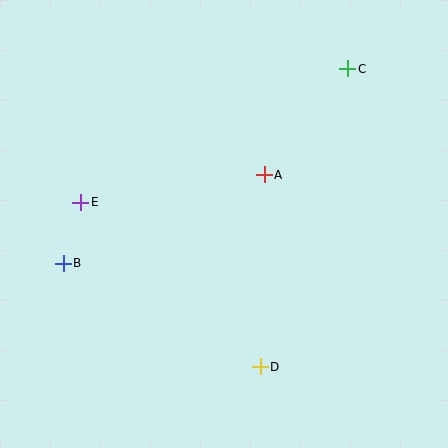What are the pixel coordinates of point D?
Point D is at (260, 367).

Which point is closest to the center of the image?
Point A at (264, 175) is closest to the center.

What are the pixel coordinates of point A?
Point A is at (264, 175).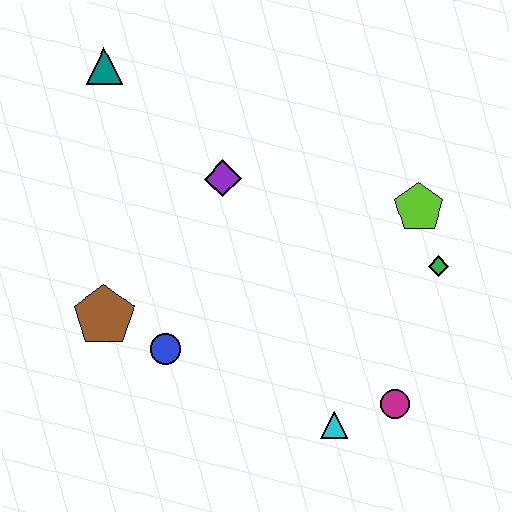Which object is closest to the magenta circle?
The cyan triangle is closest to the magenta circle.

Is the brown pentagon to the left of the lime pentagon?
Yes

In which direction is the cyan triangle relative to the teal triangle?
The cyan triangle is below the teal triangle.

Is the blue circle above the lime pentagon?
No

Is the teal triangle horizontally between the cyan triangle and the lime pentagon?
No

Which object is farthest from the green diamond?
The teal triangle is farthest from the green diamond.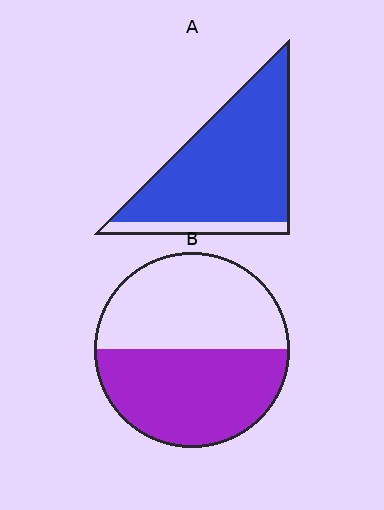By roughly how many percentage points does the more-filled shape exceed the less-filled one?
By roughly 35 percentage points (A over B).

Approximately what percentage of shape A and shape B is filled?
A is approximately 85% and B is approximately 50%.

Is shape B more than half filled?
Roughly half.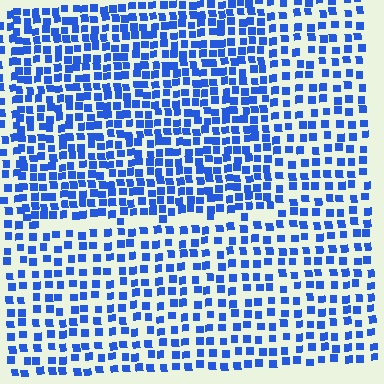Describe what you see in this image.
The image contains small blue elements arranged at two different densities. A rectangle-shaped region is visible where the elements are more densely packed than the surrounding area.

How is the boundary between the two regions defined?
The boundary is defined by a change in element density (approximately 1.6x ratio). All elements are the same color, size, and shape.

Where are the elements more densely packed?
The elements are more densely packed inside the rectangle boundary.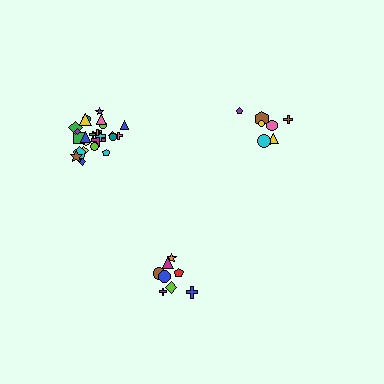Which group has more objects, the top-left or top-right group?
The top-left group.